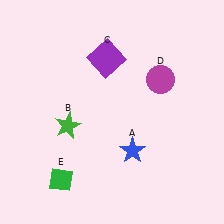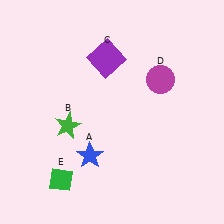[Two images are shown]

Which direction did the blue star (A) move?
The blue star (A) moved left.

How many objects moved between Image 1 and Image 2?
1 object moved between the two images.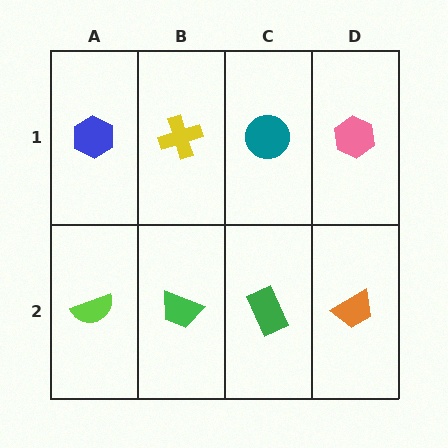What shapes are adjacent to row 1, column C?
A green rectangle (row 2, column C), a yellow cross (row 1, column B), a pink hexagon (row 1, column D).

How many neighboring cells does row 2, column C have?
3.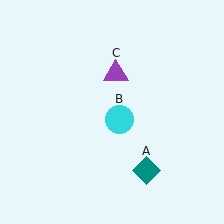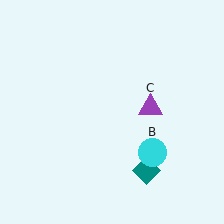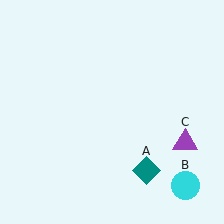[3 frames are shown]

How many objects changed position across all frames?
2 objects changed position: cyan circle (object B), purple triangle (object C).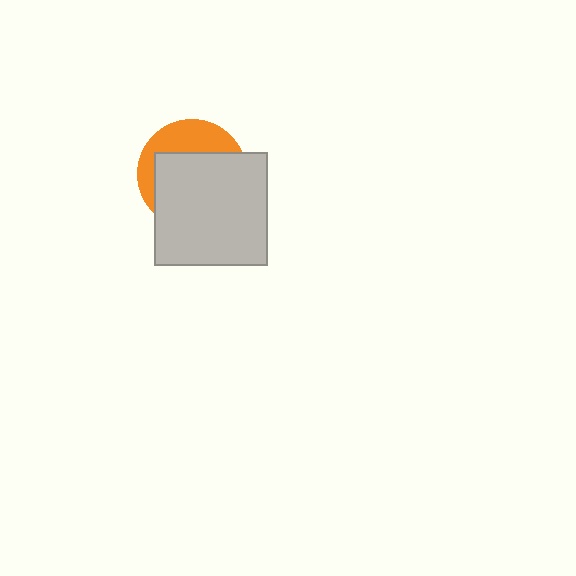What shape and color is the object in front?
The object in front is a light gray square.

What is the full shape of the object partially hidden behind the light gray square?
The partially hidden object is an orange circle.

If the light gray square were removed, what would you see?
You would see the complete orange circle.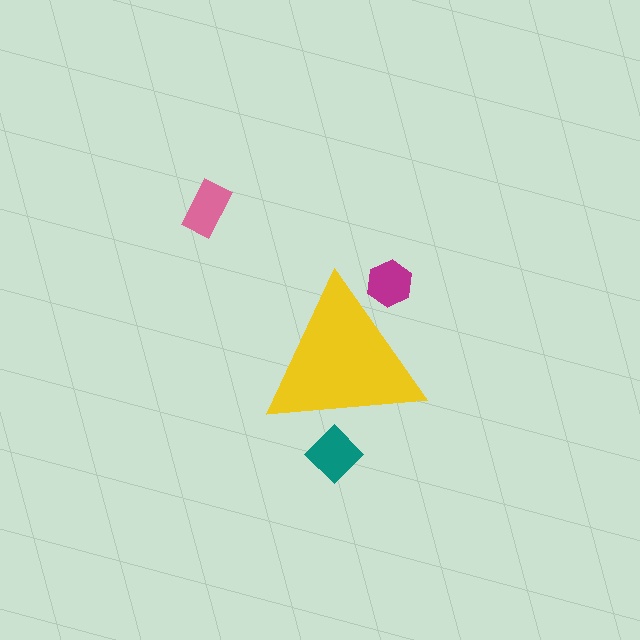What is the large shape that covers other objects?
A yellow triangle.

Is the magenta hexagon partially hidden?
Yes, the magenta hexagon is partially hidden behind the yellow triangle.